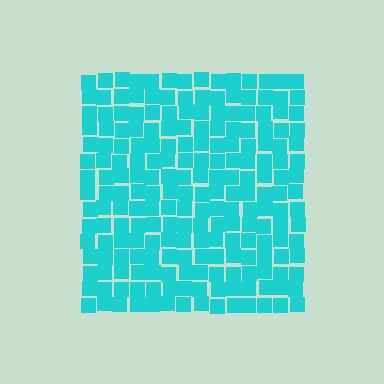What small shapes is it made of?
It is made of small squares.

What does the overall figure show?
The overall figure shows a square.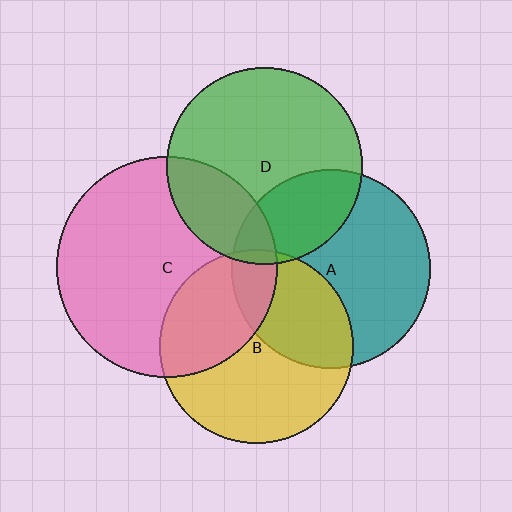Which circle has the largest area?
Circle C (pink).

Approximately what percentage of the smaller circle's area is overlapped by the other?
Approximately 35%.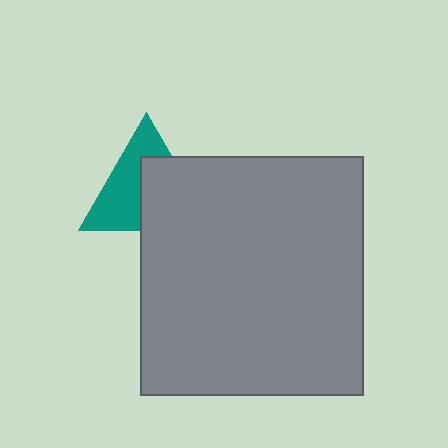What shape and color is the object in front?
The object in front is a gray rectangle.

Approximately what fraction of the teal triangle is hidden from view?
Roughly 50% of the teal triangle is hidden behind the gray rectangle.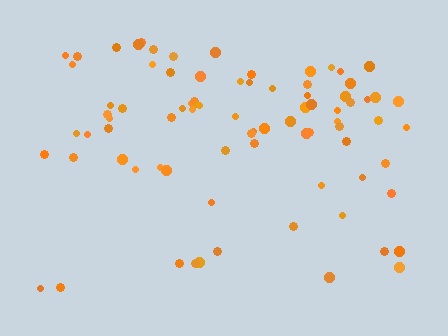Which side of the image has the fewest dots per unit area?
The bottom.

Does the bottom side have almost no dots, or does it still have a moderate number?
Still a moderate number, just noticeably fewer than the top.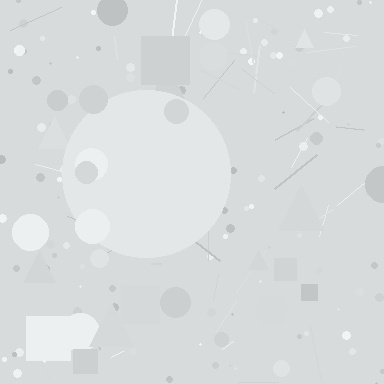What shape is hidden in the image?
A circle is hidden in the image.